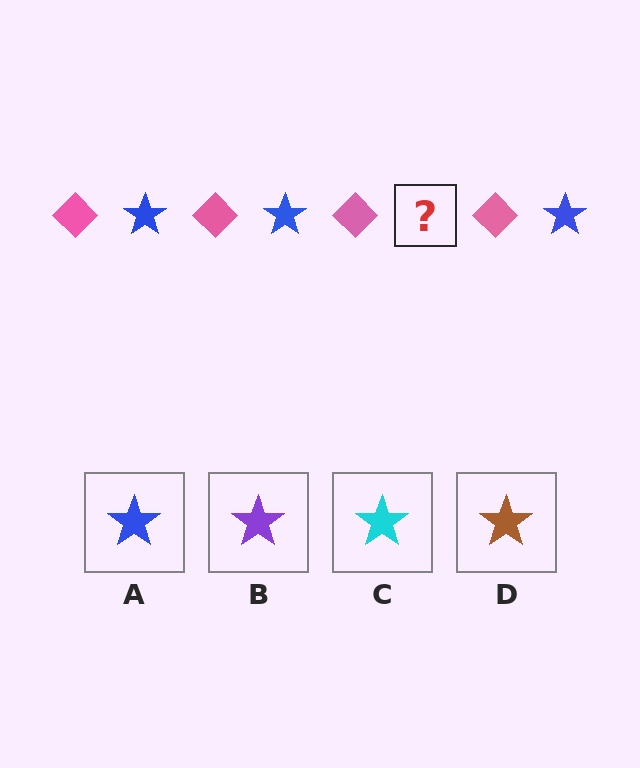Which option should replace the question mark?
Option A.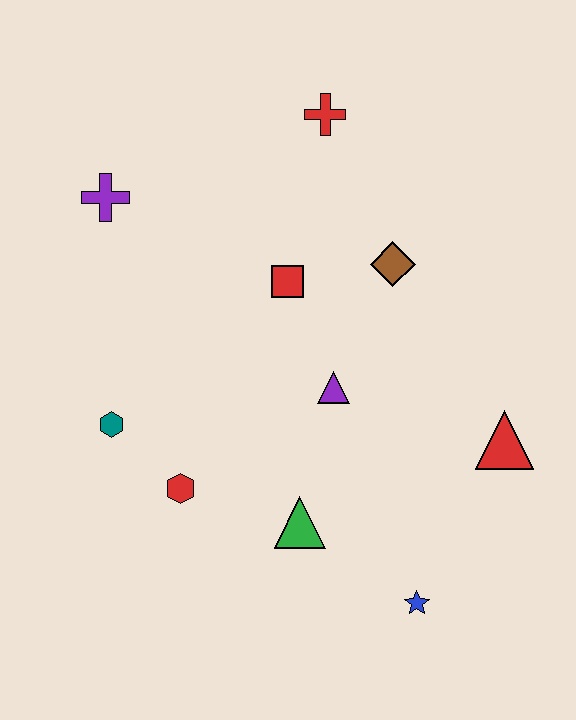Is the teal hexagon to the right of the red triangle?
No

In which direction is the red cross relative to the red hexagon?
The red cross is above the red hexagon.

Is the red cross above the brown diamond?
Yes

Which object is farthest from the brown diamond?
The blue star is farthest from the brown diamond.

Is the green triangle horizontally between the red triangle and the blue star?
No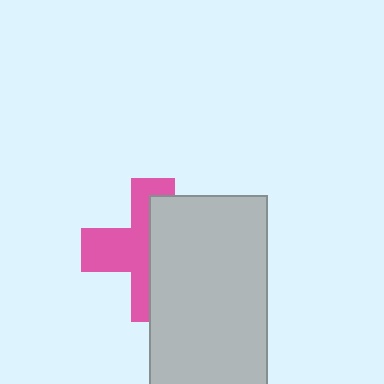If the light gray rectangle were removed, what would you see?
You would see the complete pink cross.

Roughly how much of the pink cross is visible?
About half of it is visible (roughly 49%).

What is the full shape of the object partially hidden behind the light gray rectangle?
The partially hidden object is a pink cross.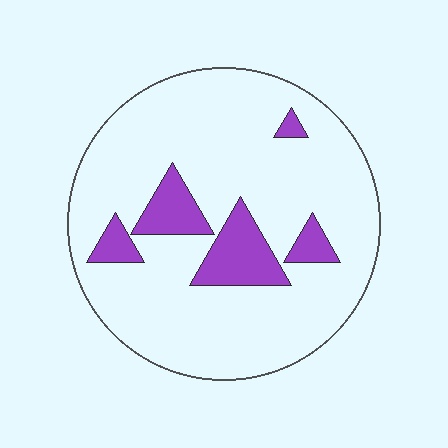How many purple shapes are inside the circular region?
5.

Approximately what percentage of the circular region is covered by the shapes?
Approximately 15%.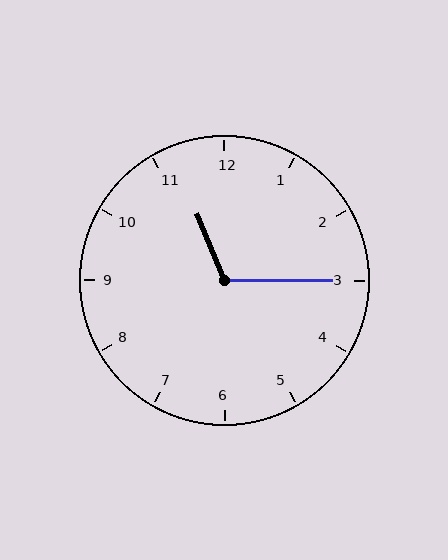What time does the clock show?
11:15.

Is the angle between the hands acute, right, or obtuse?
It is obtuse.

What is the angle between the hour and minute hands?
Approximately 112 degrees.